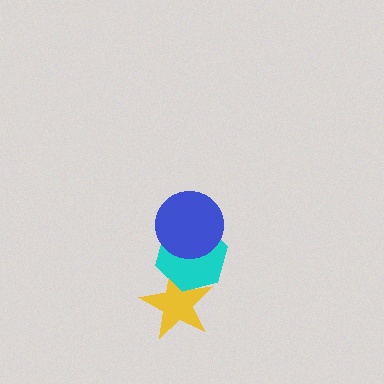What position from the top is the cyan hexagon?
The cyan hexagon is 2nd from the top.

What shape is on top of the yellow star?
The cyan hexagon is on top of the yellow star.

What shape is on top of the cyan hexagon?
The blue circle is on top of the cyan hexagon.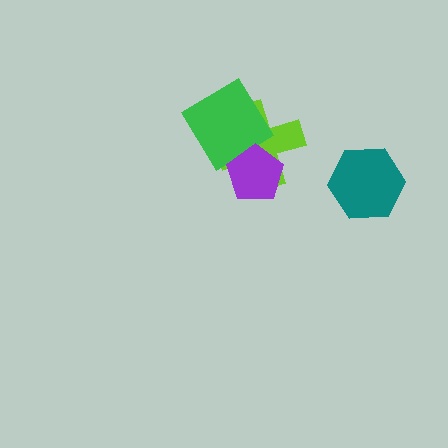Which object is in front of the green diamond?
The purple pentagon is in front of the green diamond.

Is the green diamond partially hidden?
Yes, it is partially covered by another shape.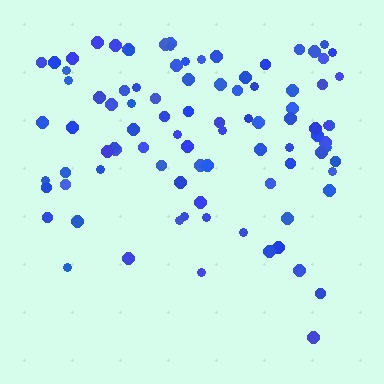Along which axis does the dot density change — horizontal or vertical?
Vertical.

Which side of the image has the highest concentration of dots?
The top.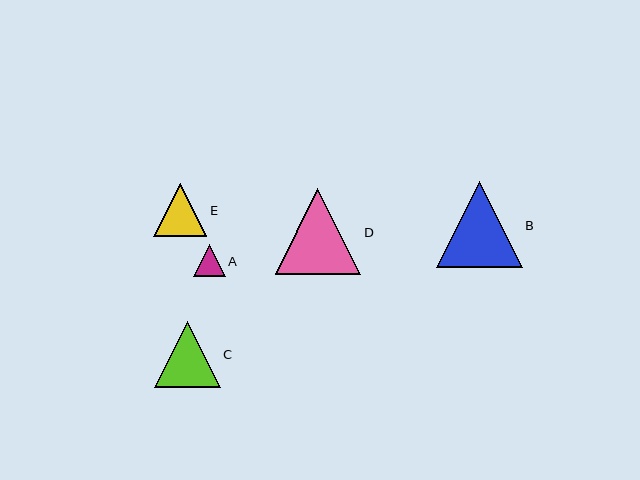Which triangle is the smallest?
Triangle A is the smallest with a size of approximately 32 pixels.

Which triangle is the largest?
Triangle D is the largest with a size of approximately 85 pixels.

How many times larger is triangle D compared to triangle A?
Triangle D is approximately 2.7 times the size of triangle A.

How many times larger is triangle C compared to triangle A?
Triangle C is approximately 2.0 times the size of triangle A.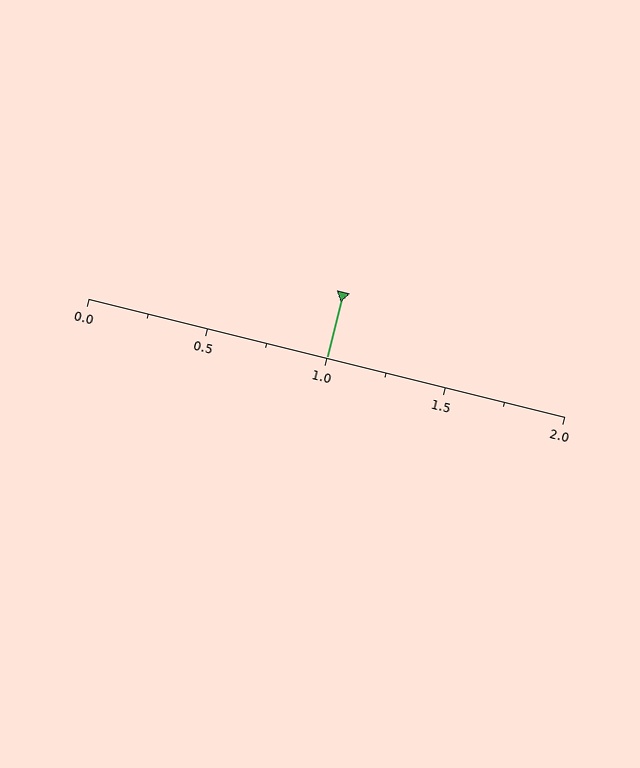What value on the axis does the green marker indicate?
The marker indicates approximately 1.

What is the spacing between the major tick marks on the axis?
The major ticks are spaced 0.5 apart.